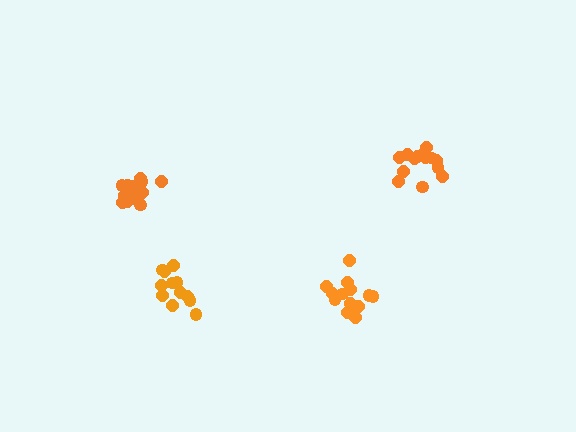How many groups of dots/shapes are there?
There are 4 groups.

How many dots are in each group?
Group 1: 14 dots, Group 2: 12 dots, Group 3: 17 dots, Group 4: 14 dots (57 total).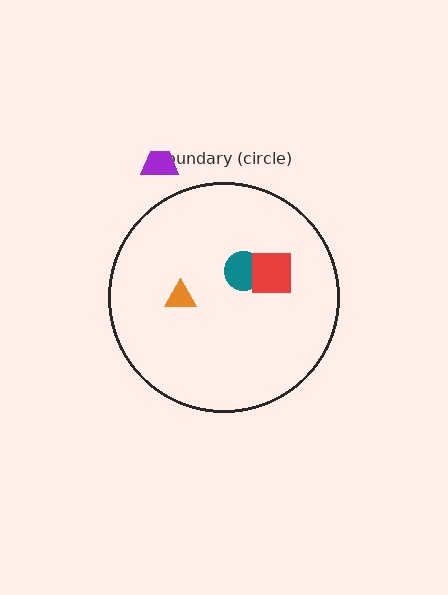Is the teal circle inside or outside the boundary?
Inside.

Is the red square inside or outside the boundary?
Inside.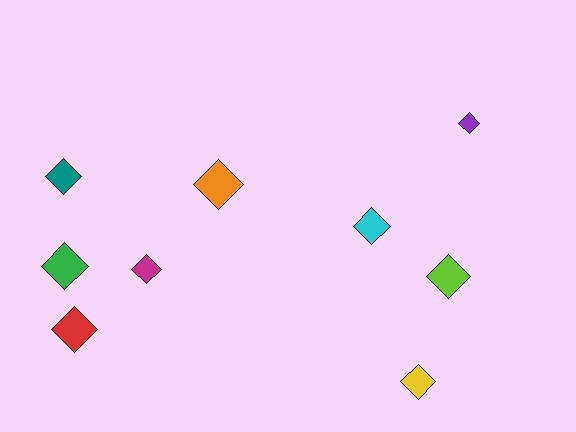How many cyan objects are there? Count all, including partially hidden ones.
There is 1 cyan object.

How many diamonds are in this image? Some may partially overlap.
There are 9 diamonds.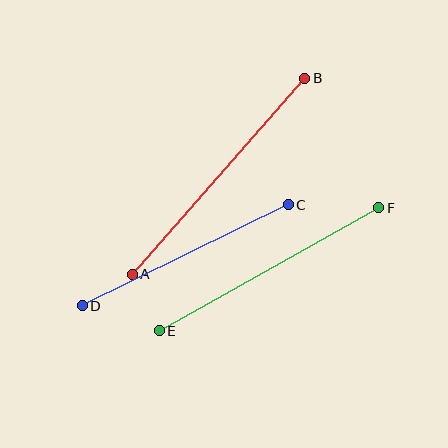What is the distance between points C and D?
The distance is approximately 229 pixels.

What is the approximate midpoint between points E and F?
The midpoint is at approximately (269, 269) pixels.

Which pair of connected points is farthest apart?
Points A and B are farthest apart.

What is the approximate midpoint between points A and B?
The midpoint is at approximately (219, 176) pixels.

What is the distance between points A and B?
The distance is approximately 261 pixels.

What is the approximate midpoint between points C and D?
The midpoint is at approximately (185, 255) pixels.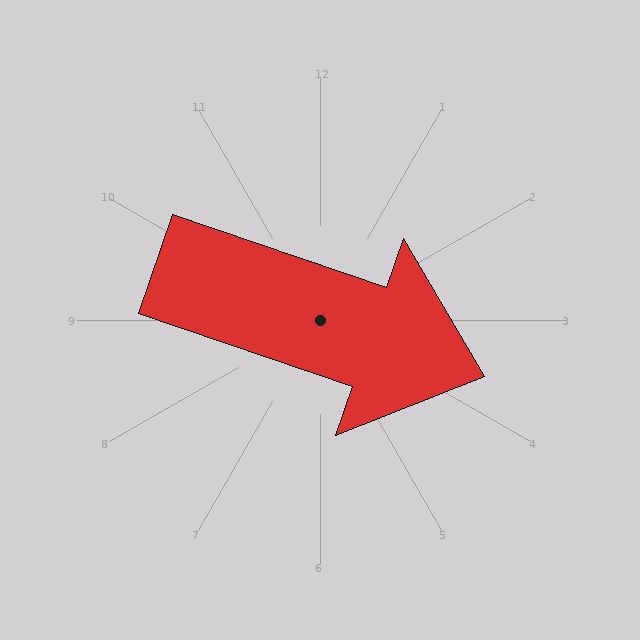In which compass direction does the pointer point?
East.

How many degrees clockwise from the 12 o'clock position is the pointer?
Approximately 109 degrees.